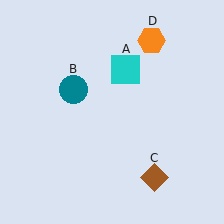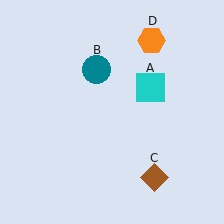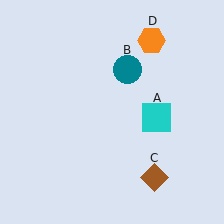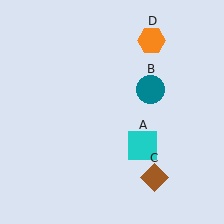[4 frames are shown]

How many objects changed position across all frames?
2 objects changed position: cyan square (object A), teal circle (object B).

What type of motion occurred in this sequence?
The cyan square (object A), teal circle (object B) rotated clockwise around the center of the scene.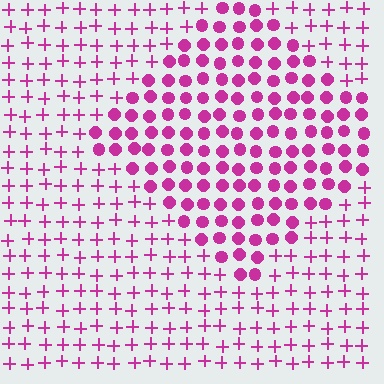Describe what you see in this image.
The image is filled with small magenta elements arranged in a uniform grid. A diamond-shaped region contains circles, while the surrounding area contains plus signs. The boundary is defined purely by the change in element shape.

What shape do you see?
I see a diamond.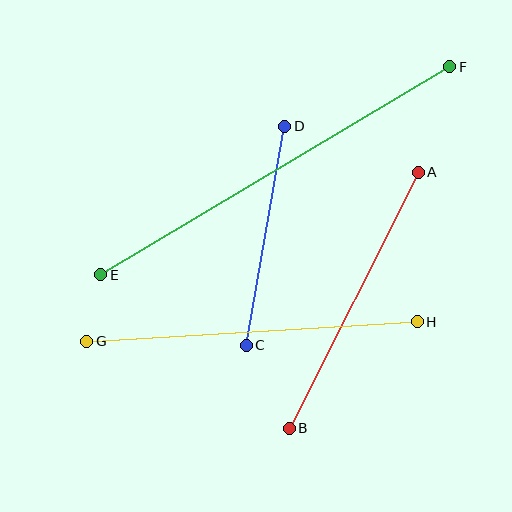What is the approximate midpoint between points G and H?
The midpoint is at approximately (252, 331) pixels.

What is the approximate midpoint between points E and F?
The midpoint is at approximately (275, 171) pixels.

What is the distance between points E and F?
The distance is approximately 406 pixels.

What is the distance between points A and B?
The distance is approximately 286 pixels.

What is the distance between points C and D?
The distance is approximately 222 pixels.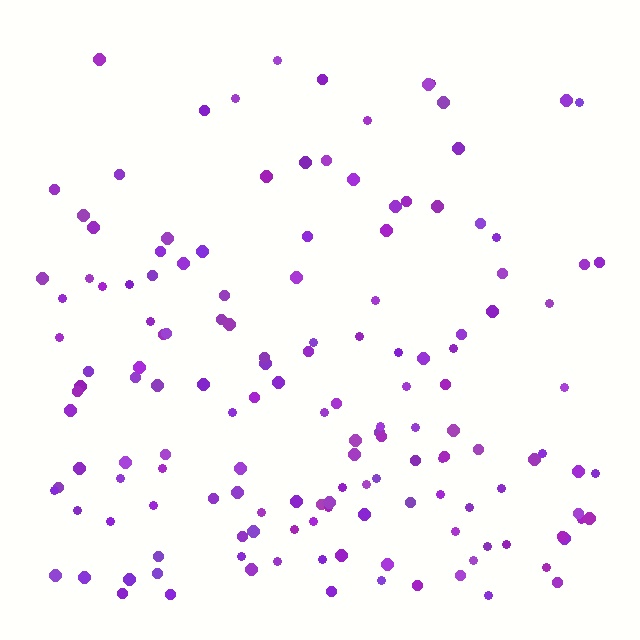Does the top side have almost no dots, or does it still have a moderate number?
Still a moderate number, just noticeably fewer than the bottom.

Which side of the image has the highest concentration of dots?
The bottom.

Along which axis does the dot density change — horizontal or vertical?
Vertical.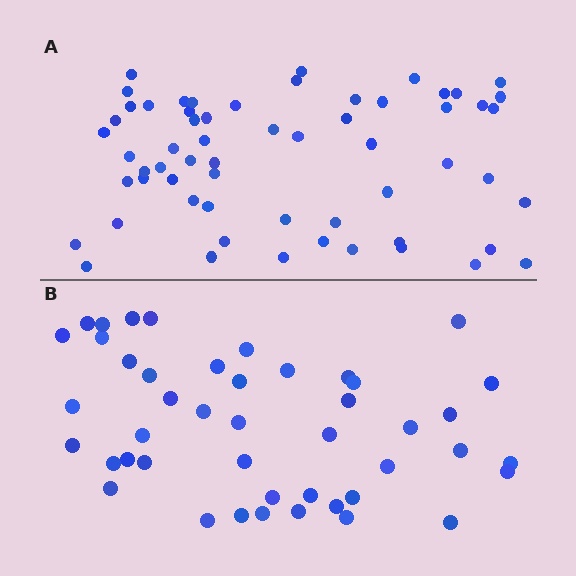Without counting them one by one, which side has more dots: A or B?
Region A (the top region) has more dots.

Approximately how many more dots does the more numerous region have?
Region A has approximately 15 more dots than region B.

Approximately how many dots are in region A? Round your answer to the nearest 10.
About 60 dots.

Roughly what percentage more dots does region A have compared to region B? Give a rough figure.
About 35% more.